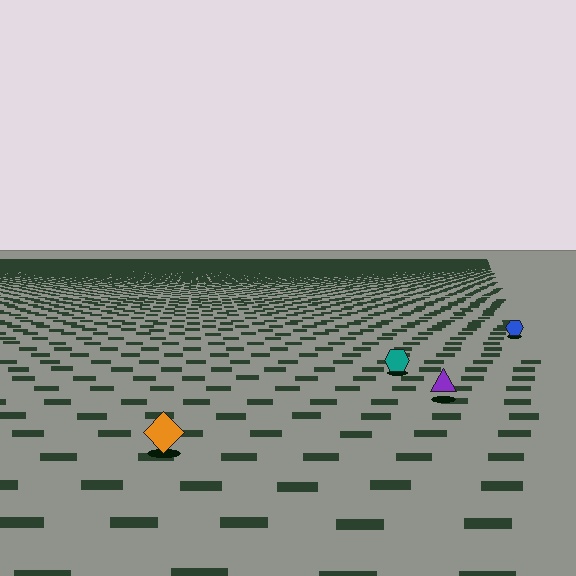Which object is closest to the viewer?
The orange diamond is closest. The texture marks near it are larger and more spread out.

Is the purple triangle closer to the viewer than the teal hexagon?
Yes. The purple triangle is closer — you can tell from the texture gradient: the ground texture is coarser near it.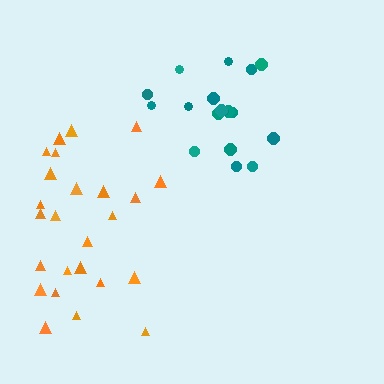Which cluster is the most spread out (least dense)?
Orange.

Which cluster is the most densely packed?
Teal.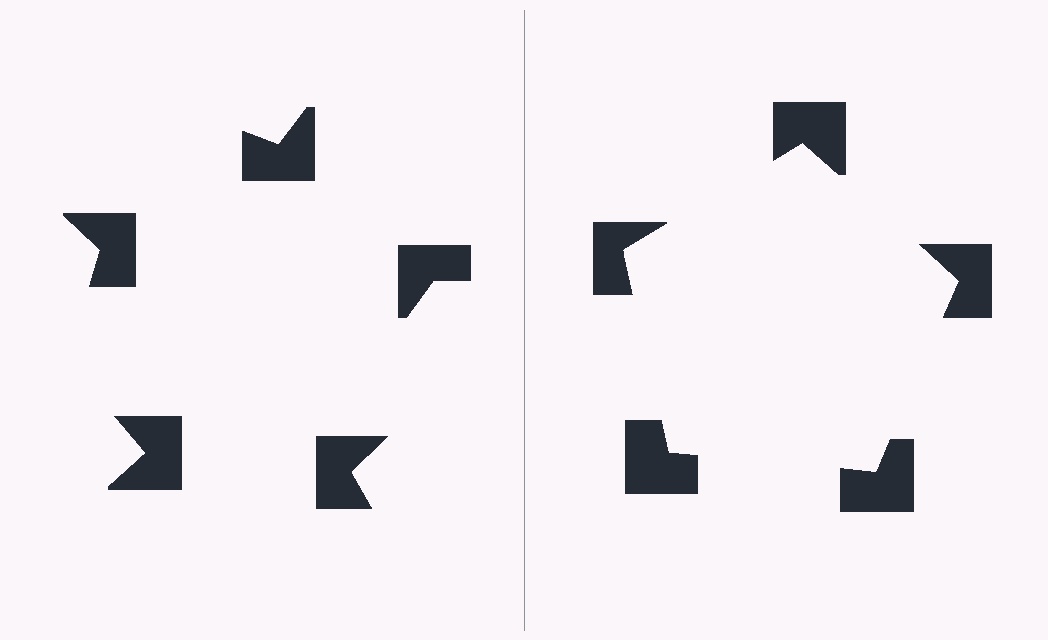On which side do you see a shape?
An illusory pentagon appears on the right side. On the left side the wedge cuts are rotated, so no coherent shape forms.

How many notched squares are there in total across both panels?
10 — 5 on each side.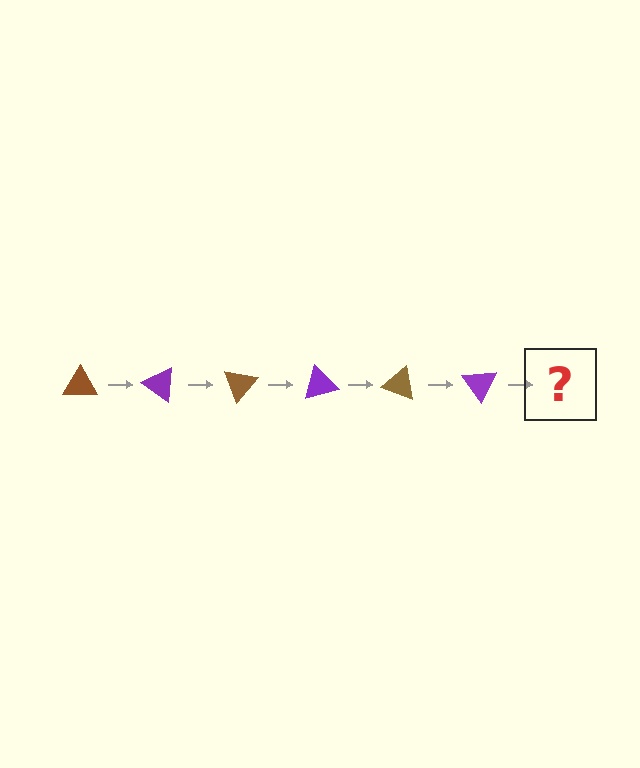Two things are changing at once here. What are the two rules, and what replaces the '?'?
The two rules are that it rotates 35 degrees each step and the color cycles through brown and purple. The '?' should be a brown triangle, rotated 210 degrees from the start.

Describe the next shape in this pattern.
It should be a brown triangle, rotated 210 degrees from the start.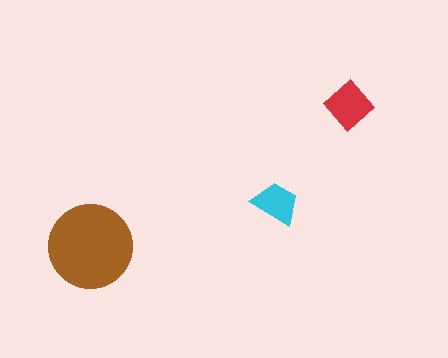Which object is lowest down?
The brown circle is bottommost.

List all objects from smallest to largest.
The cyan trapezoid, the red diamond, the brown circle.